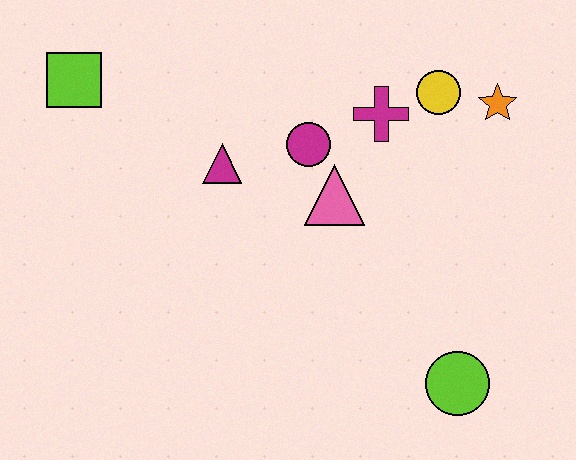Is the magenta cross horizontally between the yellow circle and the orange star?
No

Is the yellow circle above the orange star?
Yes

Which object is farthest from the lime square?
The lime circle is farthest from the lime square.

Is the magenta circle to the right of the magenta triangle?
Yes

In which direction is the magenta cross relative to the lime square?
The magenta cross is to the right of the lime square.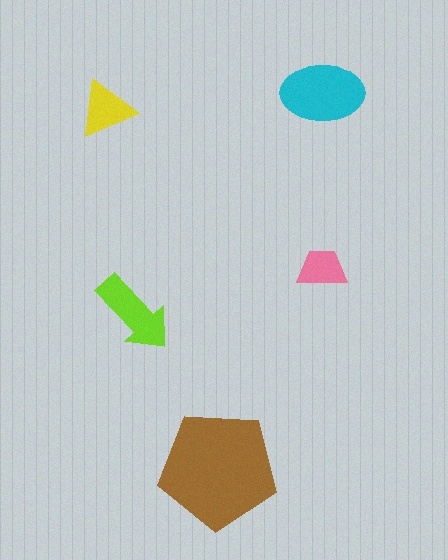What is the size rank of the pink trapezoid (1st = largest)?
5th.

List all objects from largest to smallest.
The brown pentagon, the cyan ellipse, the lime arrow, the yellow triangle, the pink trapezoid.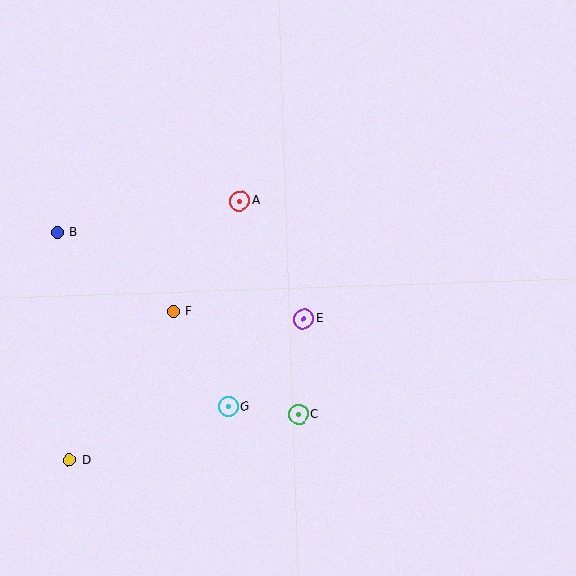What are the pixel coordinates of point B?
Point B is at (57, 233).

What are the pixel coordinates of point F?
Point F is at (173, 311).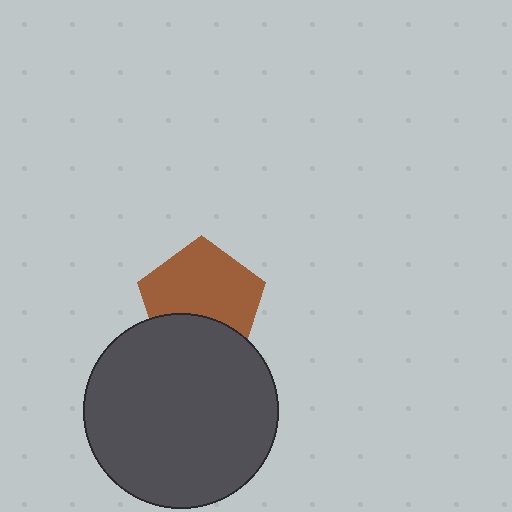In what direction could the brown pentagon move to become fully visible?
The brown pentagon could move up. That would shift it out from behind the dark gray circle entirely.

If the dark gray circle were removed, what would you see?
You would see the complete brown pentagon.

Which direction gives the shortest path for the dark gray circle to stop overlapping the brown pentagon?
Moving down gives the shortest separation.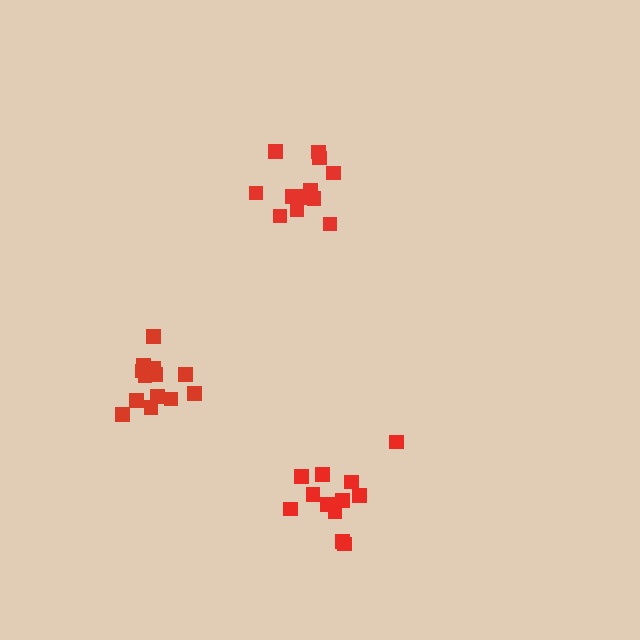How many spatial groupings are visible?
There are 3 spatial groupings.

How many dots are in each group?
Group 1: 13 dots, Group 2: 13 dots, Group 3: 12 dots (38 total).